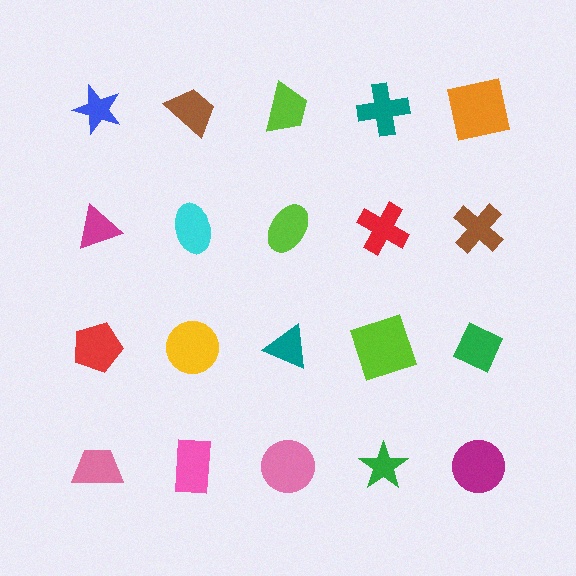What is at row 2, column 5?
A brown cross.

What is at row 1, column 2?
A brown trapezoid.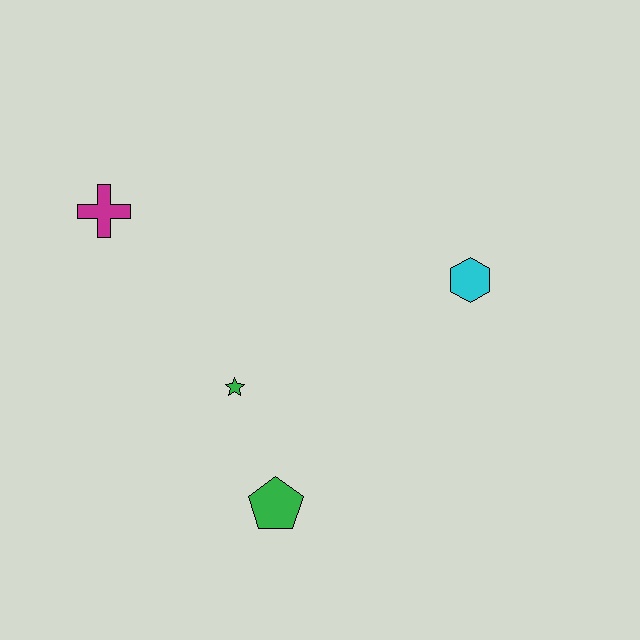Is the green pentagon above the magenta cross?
No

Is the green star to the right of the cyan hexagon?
No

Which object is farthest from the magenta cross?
The cyan hexagon is farthest from the magenta cross.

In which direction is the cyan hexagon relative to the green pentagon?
The cyan hexagon is above the green pentagon.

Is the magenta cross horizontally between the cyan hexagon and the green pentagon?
No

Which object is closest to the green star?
The green pentagon is closest to the green star.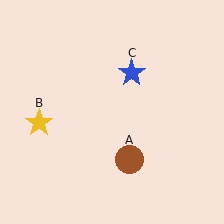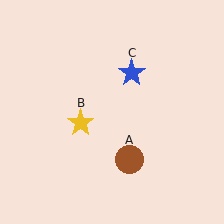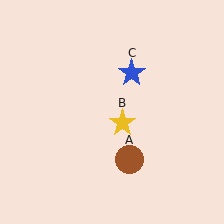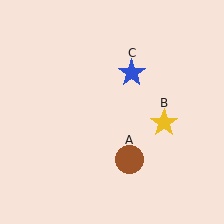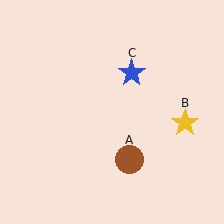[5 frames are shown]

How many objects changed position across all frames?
1 object changed position: yellow star (object B).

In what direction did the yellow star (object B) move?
The yellow star (object B) moved right.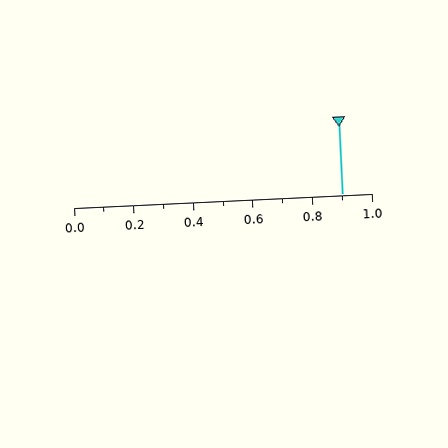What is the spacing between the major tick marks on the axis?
The major ticks are spaced 0.2 apart.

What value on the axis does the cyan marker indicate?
The marker indicates approximately 0.9.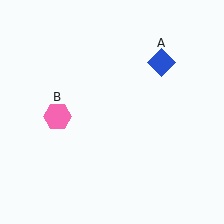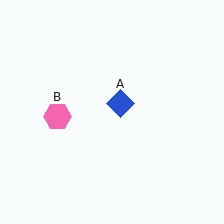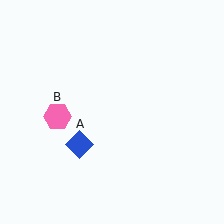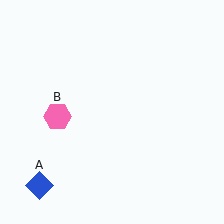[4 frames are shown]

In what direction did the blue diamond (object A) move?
The blue diamond (object A) moved down and to the left.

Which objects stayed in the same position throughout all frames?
Pink hexagon (object B) remained stationary.